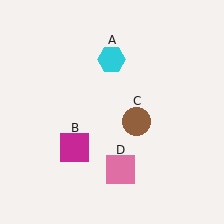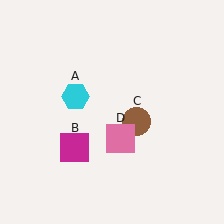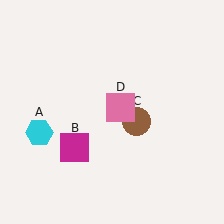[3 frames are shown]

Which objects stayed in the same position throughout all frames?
Magenta square (object B) and brown circle (object C) remained stationary.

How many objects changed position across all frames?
2 objects changed position: cyan hexagon (object A), pink square (object D).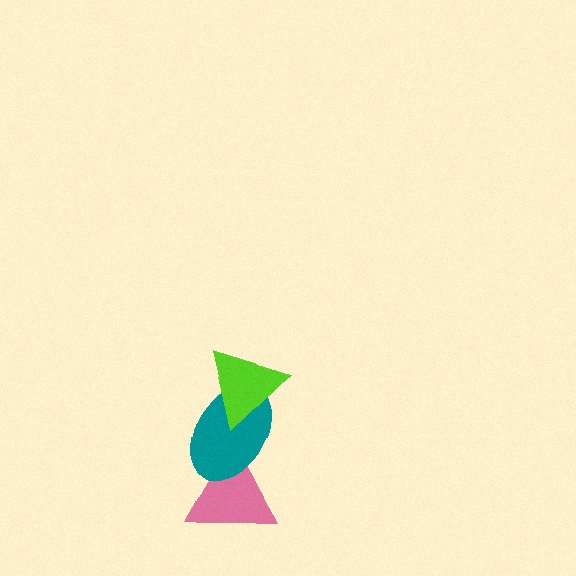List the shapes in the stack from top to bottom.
From top to bottom: the lime triangle, the teal ellipse, the pink triangle.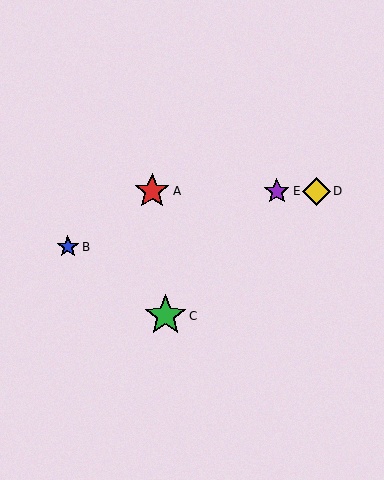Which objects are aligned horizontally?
Objects A, D, E are aligned horizontally.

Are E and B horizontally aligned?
No, E is at y≈191 and B is at y≈247.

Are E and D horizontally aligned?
Yes, both are at y≈191.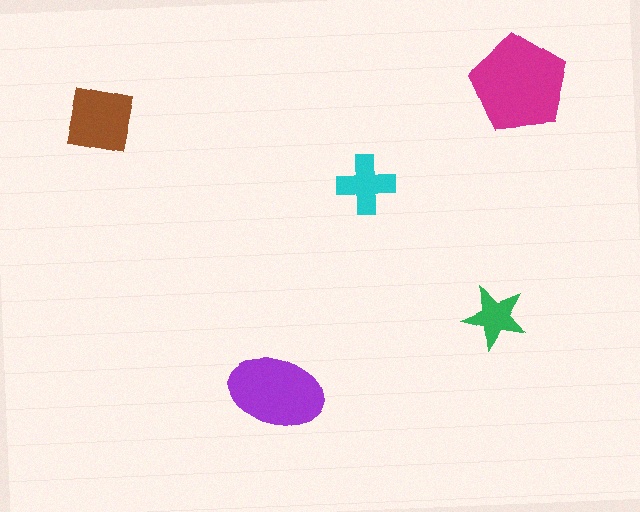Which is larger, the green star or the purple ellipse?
The purple ellipse.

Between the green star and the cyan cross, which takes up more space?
The cyan cross.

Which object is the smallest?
The green star.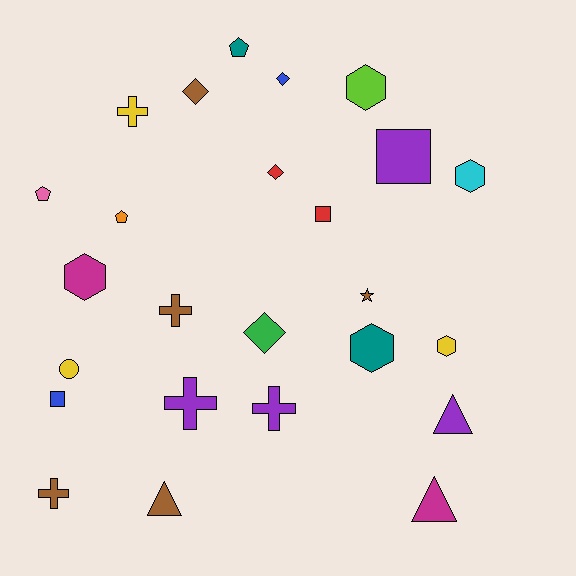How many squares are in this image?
There are 3 squares.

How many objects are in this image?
There are 25 objects.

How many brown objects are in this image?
There are 5 brown objects.